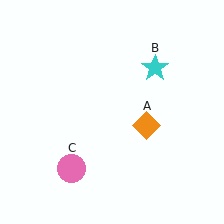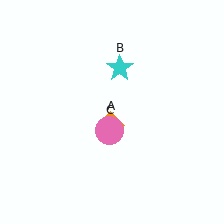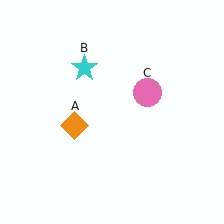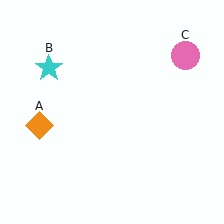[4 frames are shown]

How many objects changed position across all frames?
3 objects changed position: orange diamond (object A), cyan star (object B), pink circle (object C).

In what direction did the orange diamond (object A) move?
The orange diamond (object A) moved left.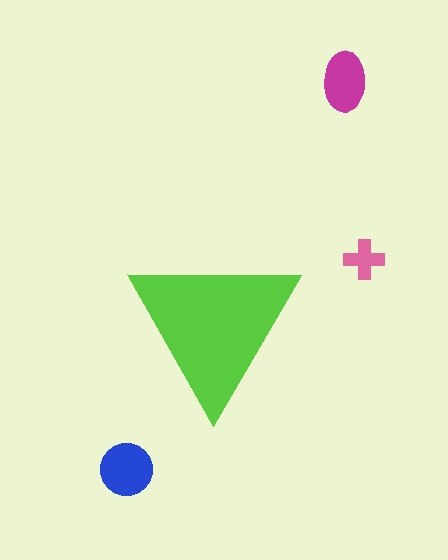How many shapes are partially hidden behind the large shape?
0 shapes are partially hidden.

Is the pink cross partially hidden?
No, the pink cross is fully visible.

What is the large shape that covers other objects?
A lime triangle.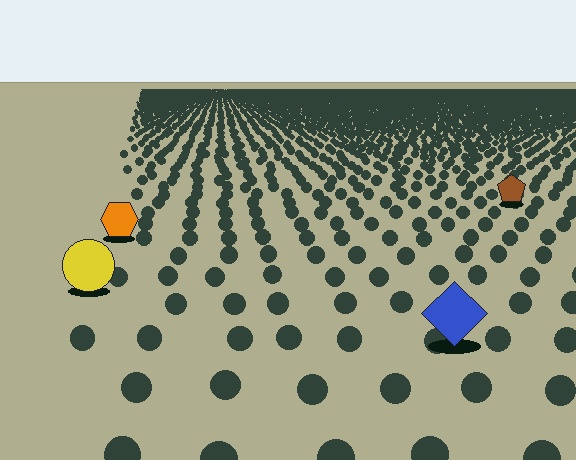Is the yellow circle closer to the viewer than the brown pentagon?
Yes. The yellow circle is closer — you can tell from the texture gradient: the ground texture is coarser near it.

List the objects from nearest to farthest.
From nearest to farthest: the blue diamond, the yellow circle, the orange hexagon, the brown pentagon.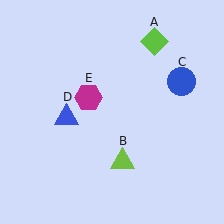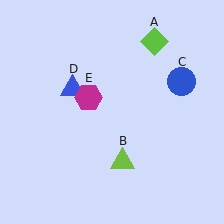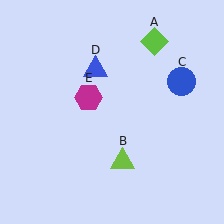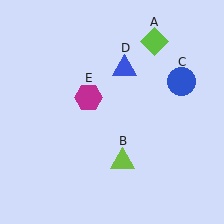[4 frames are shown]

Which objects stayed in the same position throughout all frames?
Lime diamond (object A) and lime triangle (object B) and blue circle (object C) and magenta hexagon (object E) remained stationary.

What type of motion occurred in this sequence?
The blue triangle (object D) rotated clockwise around the center of the scene.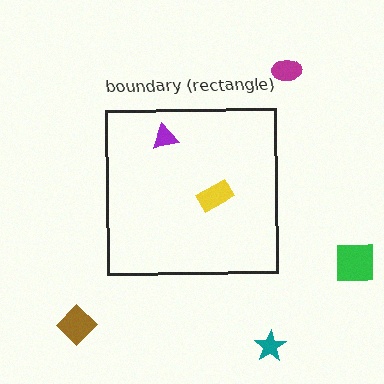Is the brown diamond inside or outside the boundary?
Outside.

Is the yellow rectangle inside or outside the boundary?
Inside.